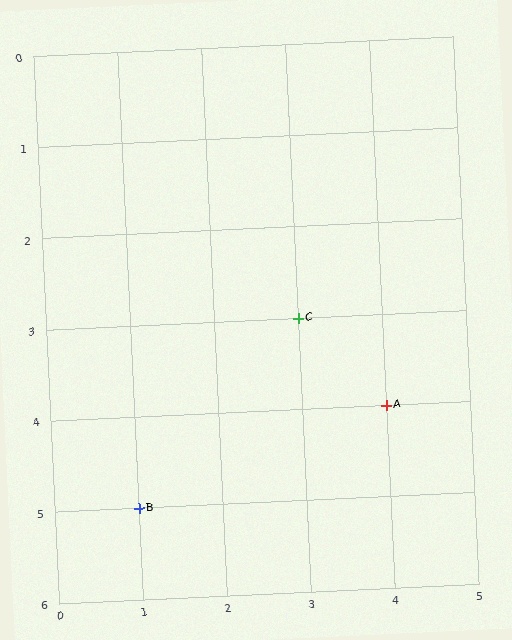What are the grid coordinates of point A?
Point A is at grid coordinates (4, 4).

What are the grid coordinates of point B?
Point B is at grid coordinates (1, 5).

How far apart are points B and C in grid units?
Points B and C are 2 columns and 2 rows apart (about 2.8 grid units diagonally).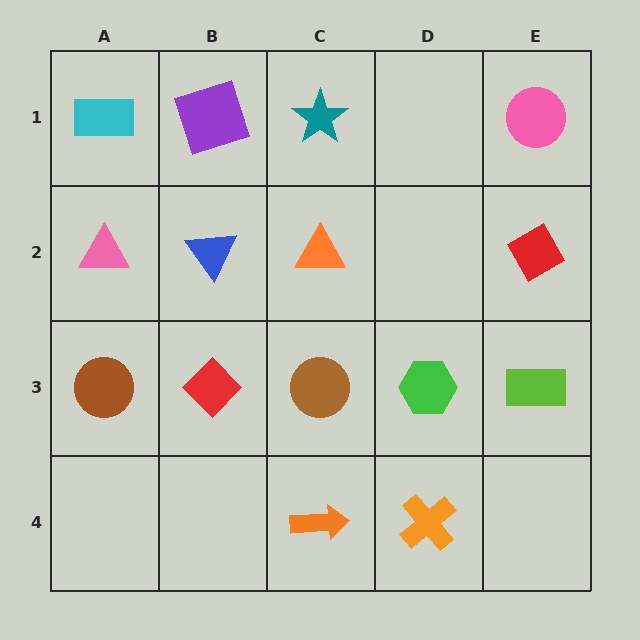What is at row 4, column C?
An orange arrow.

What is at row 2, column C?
An orange triangle.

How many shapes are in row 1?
4 shapes.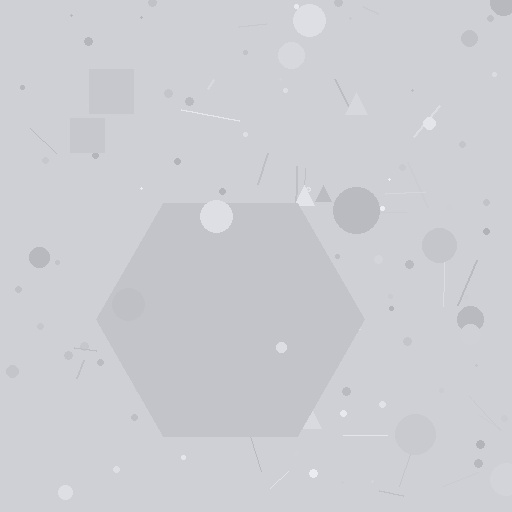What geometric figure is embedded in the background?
A hexagon is embedded in the background.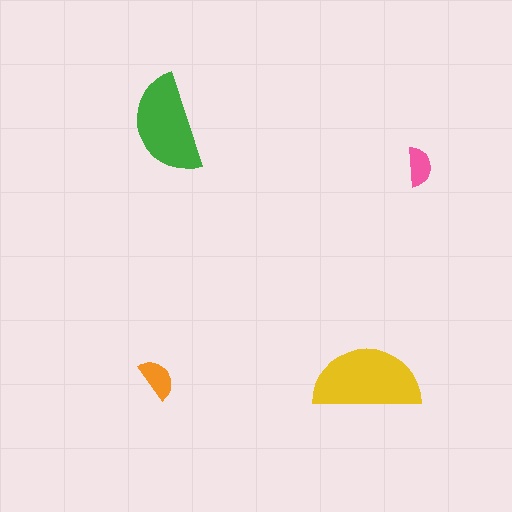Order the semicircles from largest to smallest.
the yellow one, the green one, the orange one, the pink one.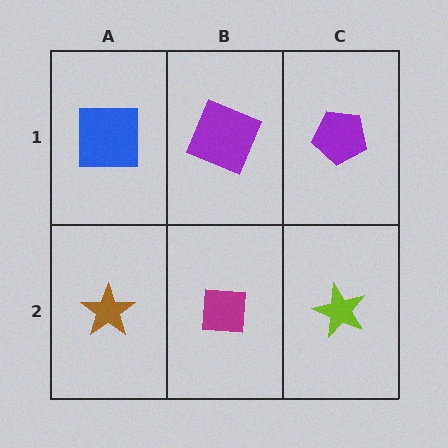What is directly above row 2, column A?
A blue square.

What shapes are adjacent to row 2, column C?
A purple pentagon (row 1, column C), a magenta square (row 2, column B).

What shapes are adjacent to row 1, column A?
A brown star (row 2, column A), a purple square (row 1, column B).